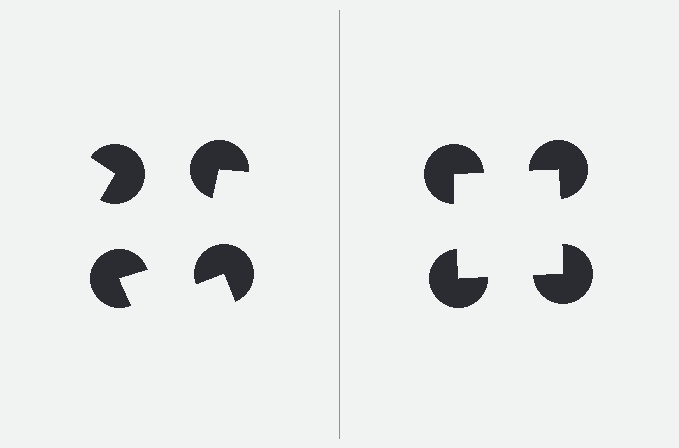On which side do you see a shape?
An illusory square appears on the right side. On the left side the wedge cuts are rotated, so no coherent shape forms.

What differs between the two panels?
The pac-man discs are positioned identically on both sides; only the wedge orientations differ. On the right they align to a square; on the left they are misaligned.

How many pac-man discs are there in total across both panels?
8 — 4 on each side.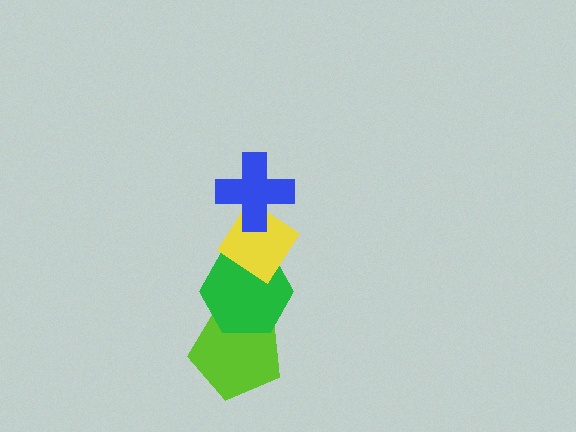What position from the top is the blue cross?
The blue cross is 1st from the top.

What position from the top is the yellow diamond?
The yellow diamond is 2nd from the top.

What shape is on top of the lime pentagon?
The green hexagon is on top of the lime pentagon.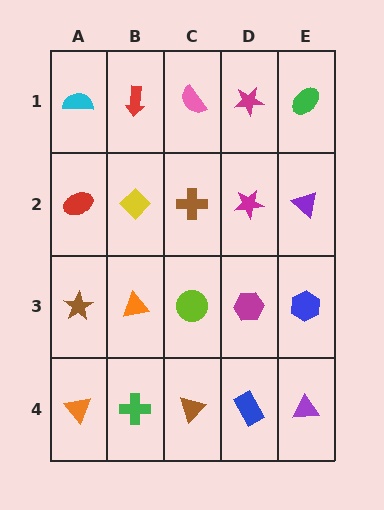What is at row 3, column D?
A magenta hexagon.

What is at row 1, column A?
A cyan semicircle.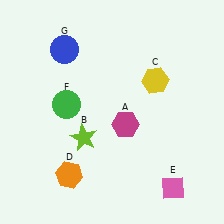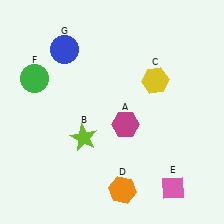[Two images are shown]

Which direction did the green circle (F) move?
The green circle (F) moved left.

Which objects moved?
The objects that moved are: the orange hexagon (D), the green circle (F).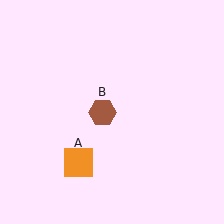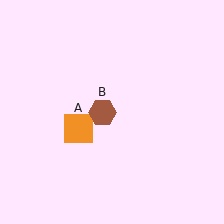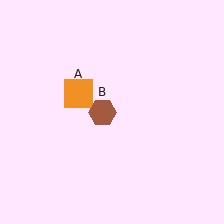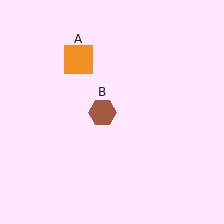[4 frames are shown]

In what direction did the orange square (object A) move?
The orange square (object A) moved up.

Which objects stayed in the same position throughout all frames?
Brown hexagon (object B) remained stationary.